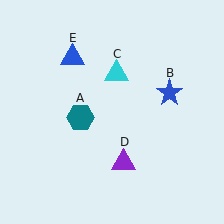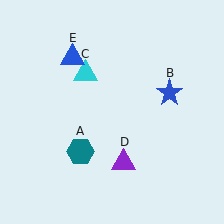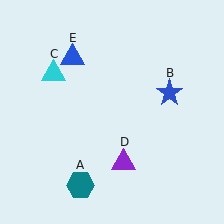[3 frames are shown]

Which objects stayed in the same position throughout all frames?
Blue star (object B) and purple triangle (object D) and blue triangle (object E) remained stationary.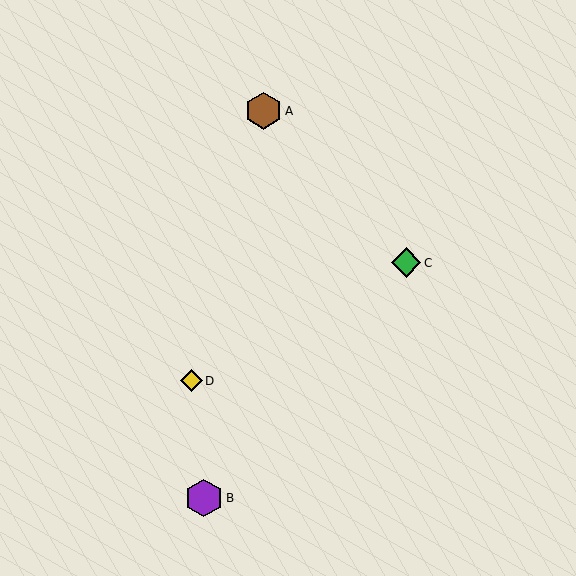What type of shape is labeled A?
Shape A is a brown hexagon.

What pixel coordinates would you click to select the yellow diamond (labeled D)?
Click at (191, 381) to select the yellow diamond D.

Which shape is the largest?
The purple hexagon (labeled B) is the largest.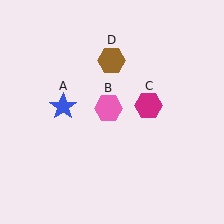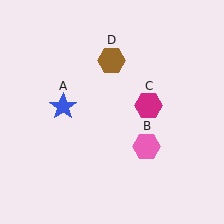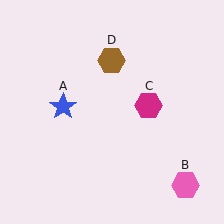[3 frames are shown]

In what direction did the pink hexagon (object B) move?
The pink hexagon (object B) moved down and to the right.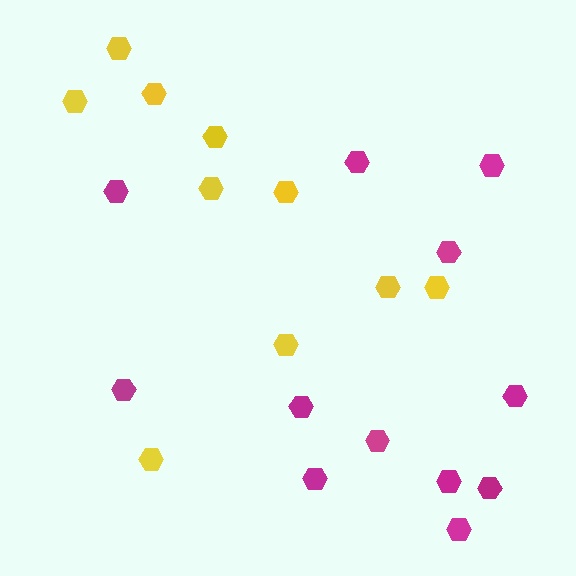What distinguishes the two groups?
There are 2 groups: one group of magenta hexagons (12) and one group of yellow hexagons (10).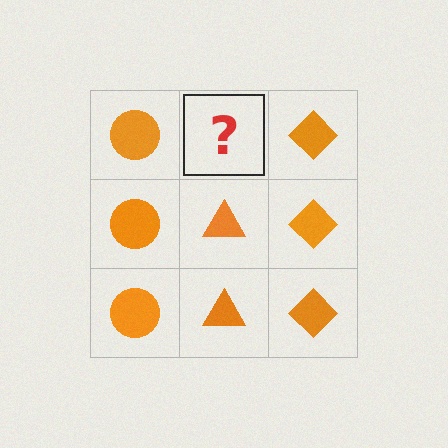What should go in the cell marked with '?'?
The missing cell should contain an orange triangle.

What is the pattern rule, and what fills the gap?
The rule is that each column has a consistent shape. The gap should be filled with an orange triangle.